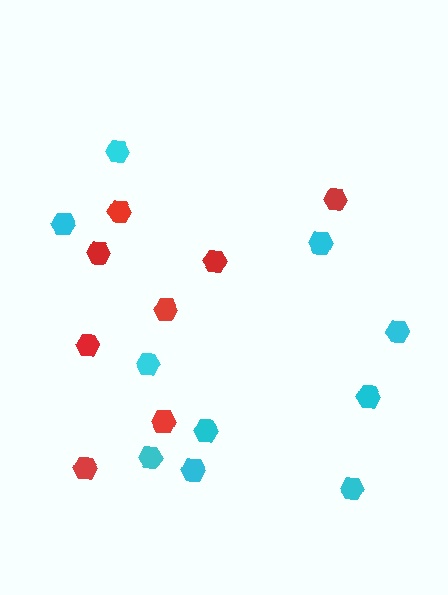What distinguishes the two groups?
There are 2 groups: one group of red hexagons (8) and one group of cyan hexagons (10).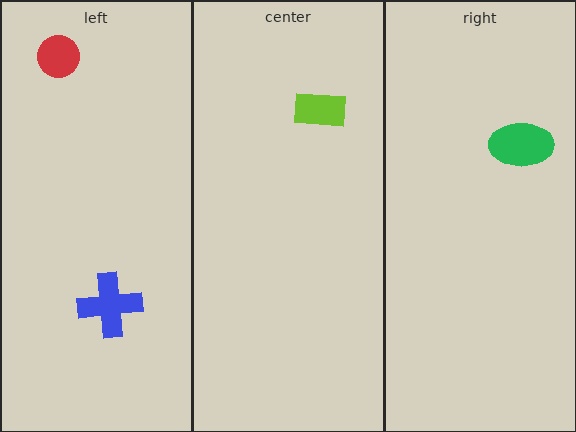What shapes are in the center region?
The lime rectangle.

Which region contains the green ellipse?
The right region.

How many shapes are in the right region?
1.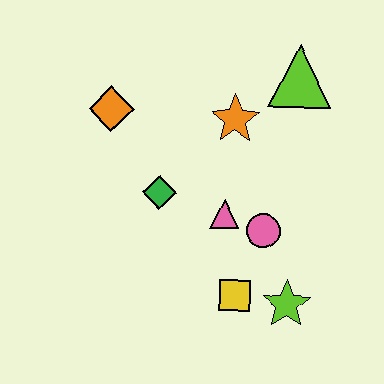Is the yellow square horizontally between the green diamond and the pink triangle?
No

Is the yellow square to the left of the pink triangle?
No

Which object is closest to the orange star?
The lime triangle is closest to the orange star.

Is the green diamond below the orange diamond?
Yes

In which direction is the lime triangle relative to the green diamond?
The lime triangle is to the right of the green diamond.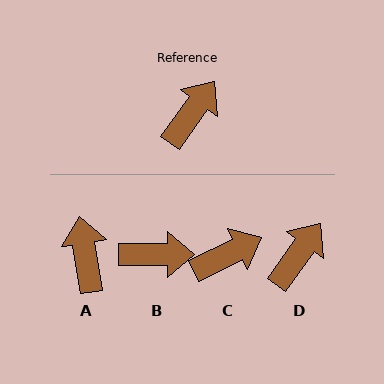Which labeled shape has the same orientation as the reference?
D.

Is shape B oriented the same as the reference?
No, it is off by about 54 degrees.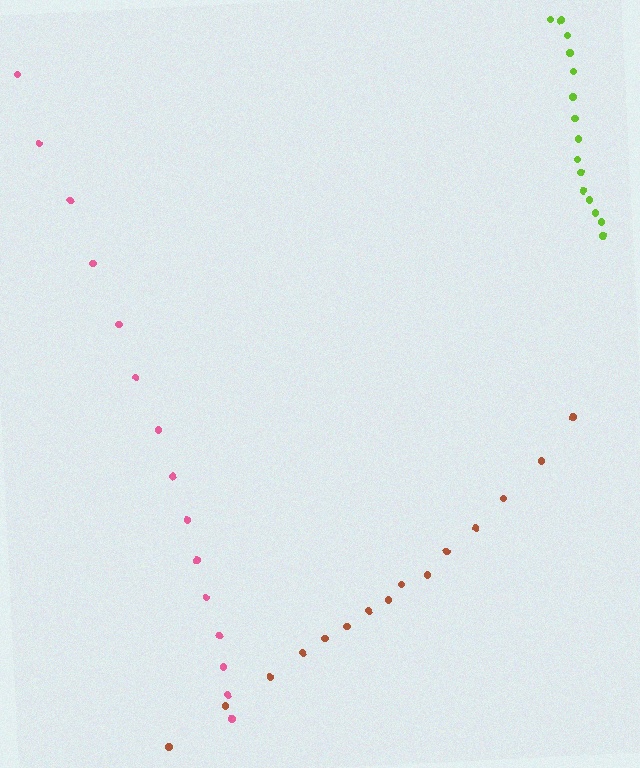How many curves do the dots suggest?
There are 3 distinct paths.